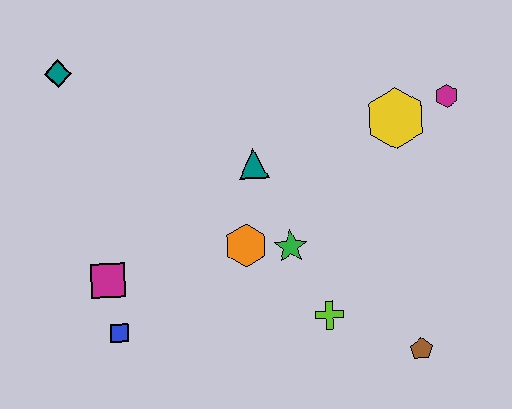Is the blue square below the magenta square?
Yes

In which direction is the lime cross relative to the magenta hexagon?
The lime cross is below the magenta hexagon.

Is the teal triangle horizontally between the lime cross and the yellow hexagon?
No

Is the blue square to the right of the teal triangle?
No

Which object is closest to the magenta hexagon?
The yellow hexagon is closest to the magenta hexagon.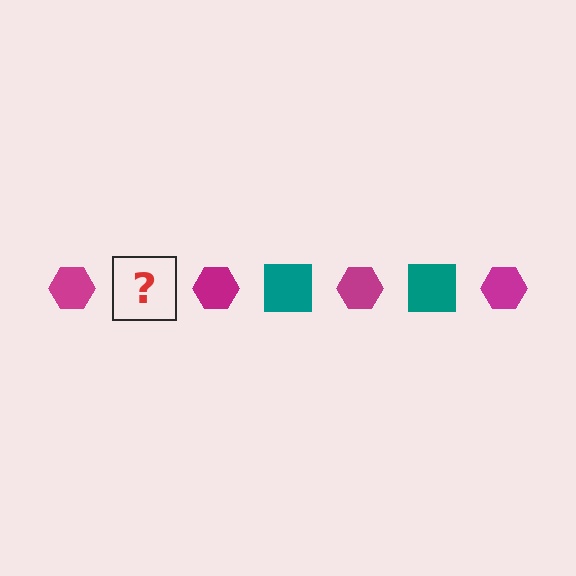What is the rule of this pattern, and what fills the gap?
The rule is that the pattern alternates between magenta hexagon and teal square. The gap should be filled with a teal square.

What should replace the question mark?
The question mark should be replaced with a teal square.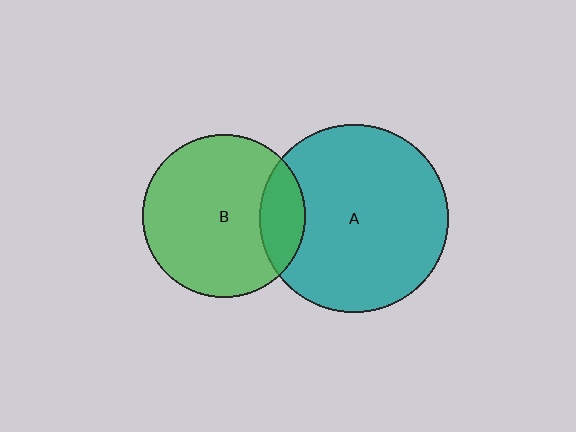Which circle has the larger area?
Circle A (teal).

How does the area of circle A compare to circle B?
Approximately 1.3 times.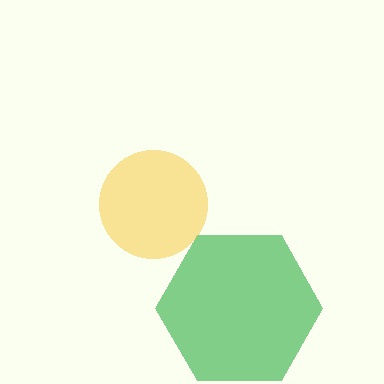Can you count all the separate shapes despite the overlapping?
Yes, there are 2 separate shapes.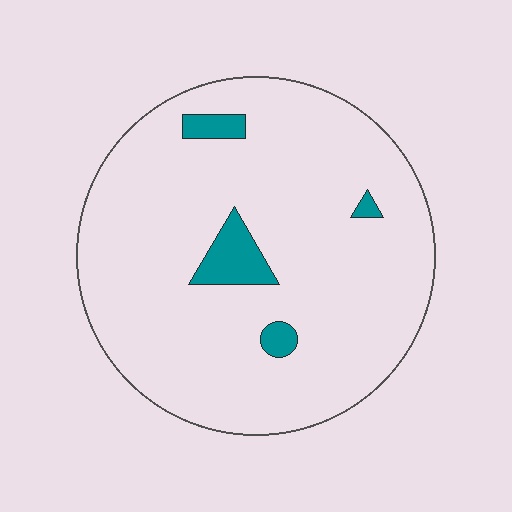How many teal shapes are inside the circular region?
4.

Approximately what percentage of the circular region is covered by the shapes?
Approximately 5%.